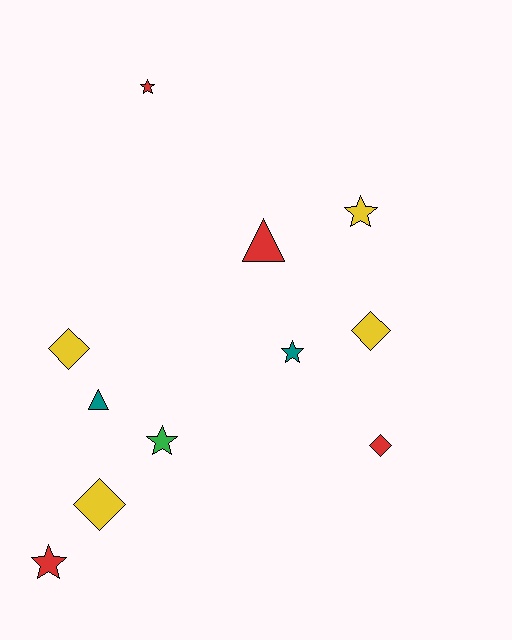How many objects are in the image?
There are 11 objects.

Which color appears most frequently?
Yellow, with 4 objects.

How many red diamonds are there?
There is 1 red diamond.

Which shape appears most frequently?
Star, with 5 objects.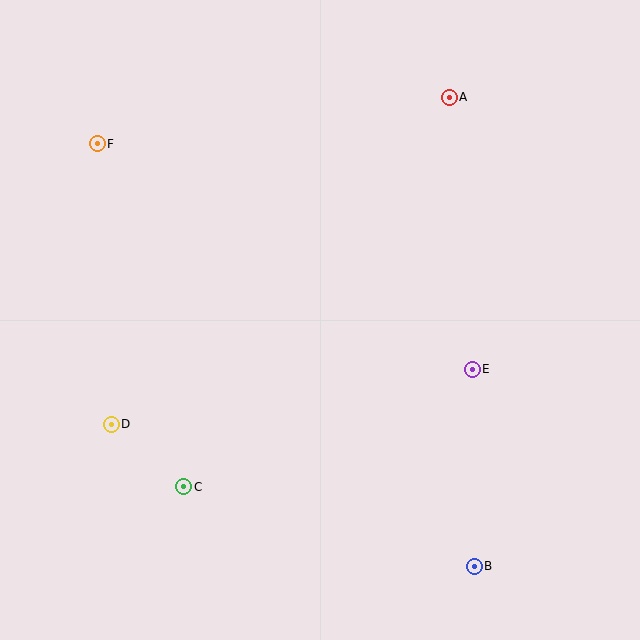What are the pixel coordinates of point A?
Point A is at (449, 97).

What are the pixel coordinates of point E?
Point E is at (472, 369).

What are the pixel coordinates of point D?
Point D is at (111, 424).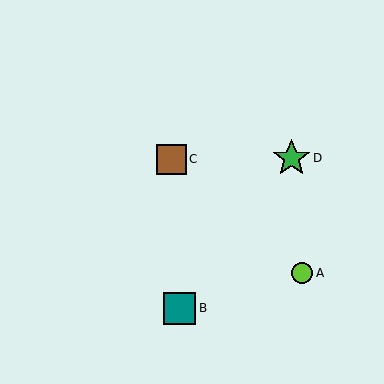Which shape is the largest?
The green star (labeled D) is the largest.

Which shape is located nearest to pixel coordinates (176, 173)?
The brown square (labeled C) at (171, 160) is nearest to that location.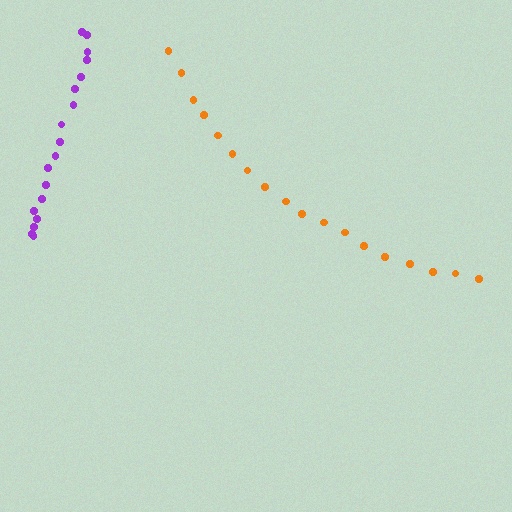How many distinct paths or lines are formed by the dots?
There are 2 distinct paths.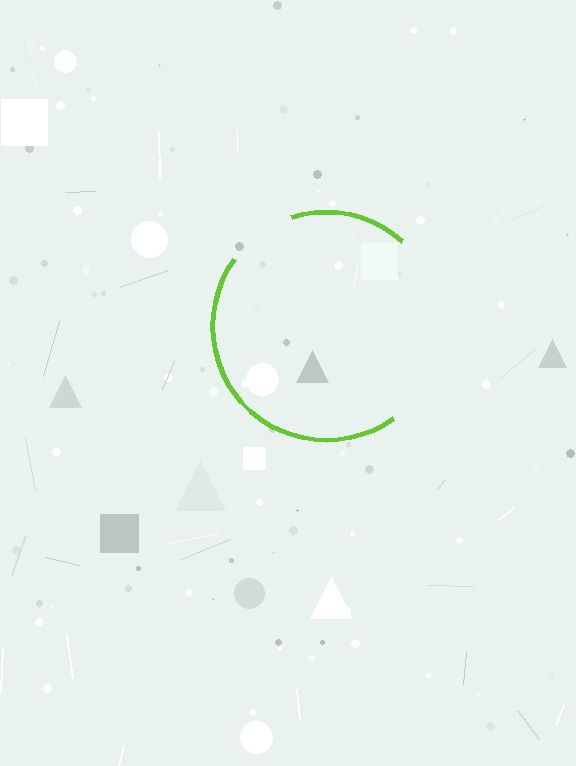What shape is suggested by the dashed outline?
The dashed outline suggests a circle.